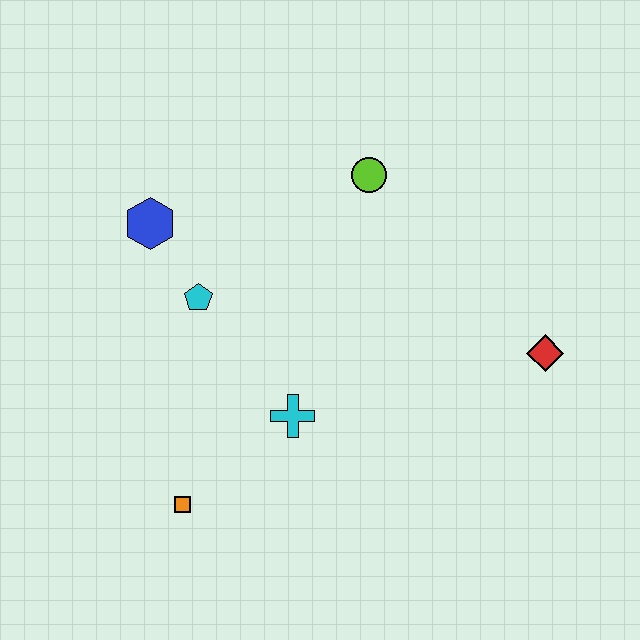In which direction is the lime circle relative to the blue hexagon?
The lime circle is to the right of the blue hexagon.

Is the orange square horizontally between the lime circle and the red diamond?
No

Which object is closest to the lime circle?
The cyan pentagon is closest to the lime circle.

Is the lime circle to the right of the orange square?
Yes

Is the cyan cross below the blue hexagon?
Yes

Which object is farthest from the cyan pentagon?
The red diamond is farthest from the cyan pentagon.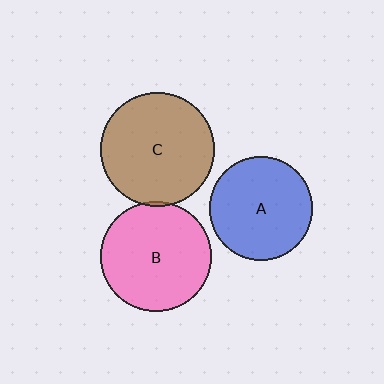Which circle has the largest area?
Circle C (brown).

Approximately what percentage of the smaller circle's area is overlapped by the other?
Approximately 5%.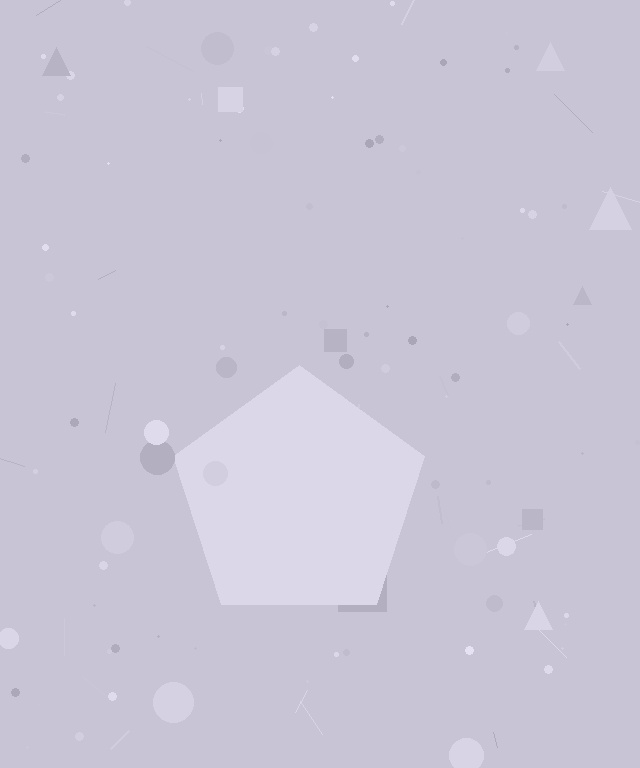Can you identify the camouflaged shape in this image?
The camouflaged shape is a pentagon.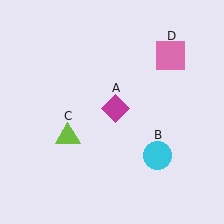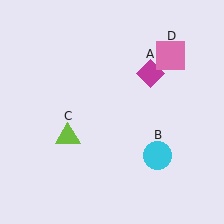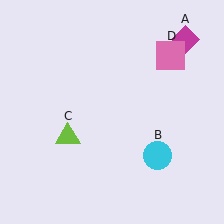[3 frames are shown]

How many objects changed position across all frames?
1 object changed position: magenta diamond (object A).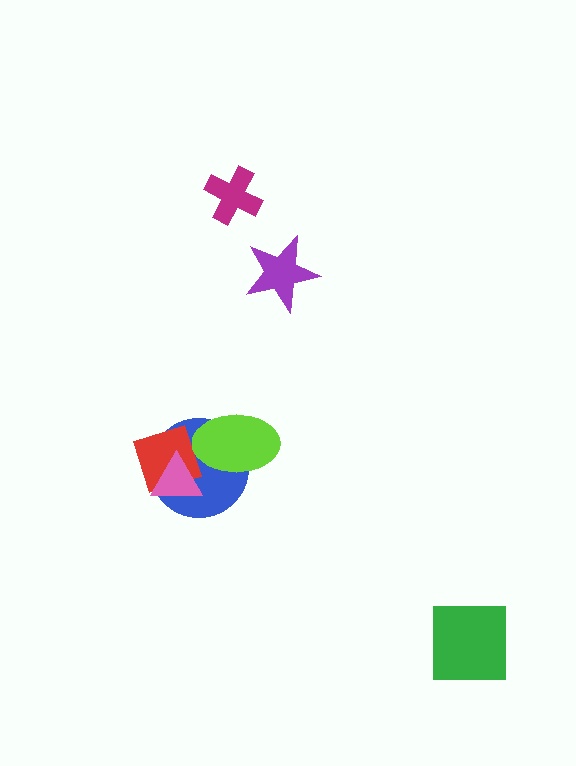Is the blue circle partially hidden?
Yes, it is partially covered by another shape.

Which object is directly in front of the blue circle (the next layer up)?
The red diamond is directly in front of the blue circle.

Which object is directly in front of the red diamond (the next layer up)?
The pink triangle is directly in front of the red diamond.